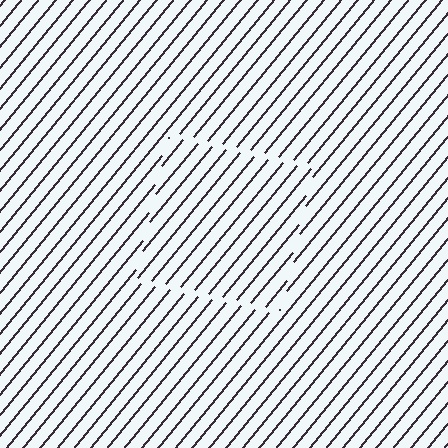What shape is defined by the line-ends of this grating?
An illusory square. The interior of the shape contains the same grating, shifted by half a period — the contour is defined by the phase discontinuity where line-ends from the inner and outer gratings abut.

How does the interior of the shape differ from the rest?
The interior of the shape contains the same grating, shifted by half a period — the contour is defined by the phase discontinuity where line-ends from the inner and outer gratings abut.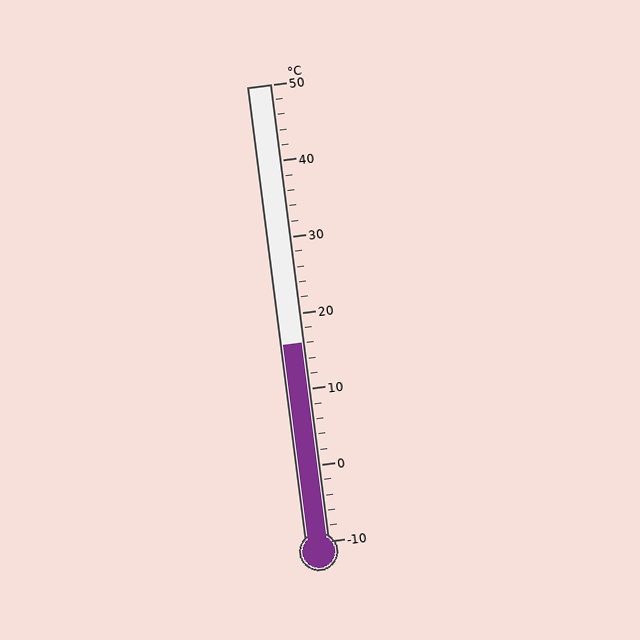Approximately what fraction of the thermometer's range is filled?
The thermometer is filled to approximately 45% of its range.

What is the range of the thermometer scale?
The thermometer scale ranges from -10°C to 50°C.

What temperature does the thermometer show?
The thermometer shows approximately 16°C.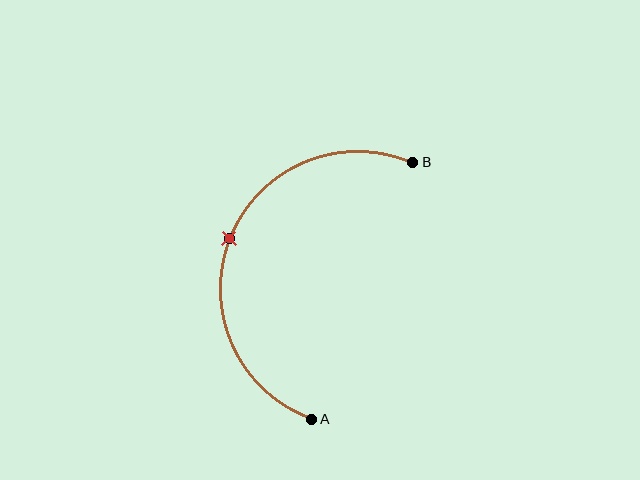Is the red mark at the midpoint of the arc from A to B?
Yes. The red mark lies on the arc at equal arc-length from both A and B — it is the arc midpoint.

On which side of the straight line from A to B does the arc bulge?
The arc bulges to the left of the straight line connecting A and B.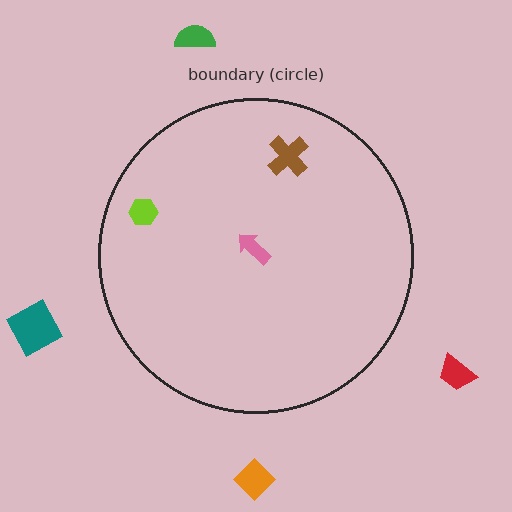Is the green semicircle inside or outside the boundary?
Outside.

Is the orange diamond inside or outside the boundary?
Outside.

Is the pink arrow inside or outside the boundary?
Inside.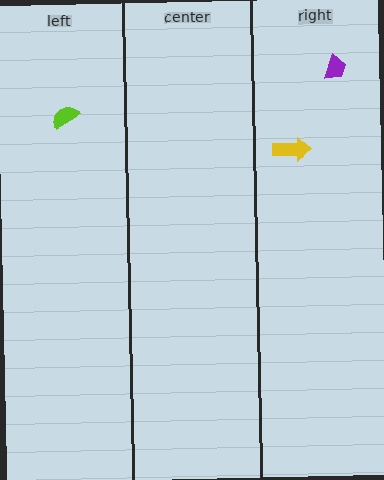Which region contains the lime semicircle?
The left region.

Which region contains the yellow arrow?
The right region.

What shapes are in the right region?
The yellow arrow, the purple trapezoid.